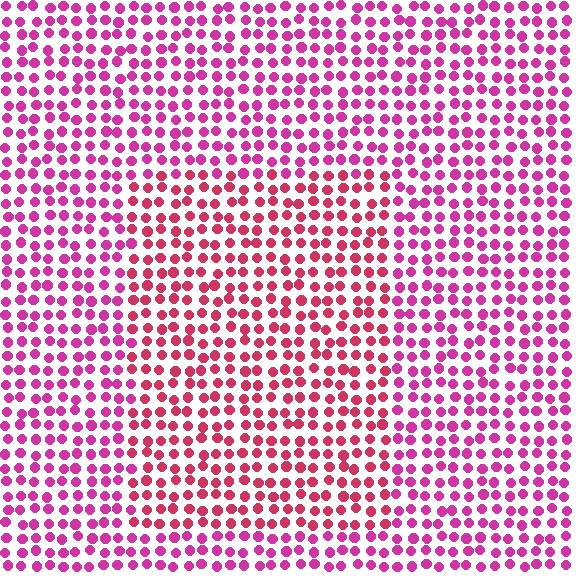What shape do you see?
I see a rectangle.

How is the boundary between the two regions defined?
The boundary is defined purely by a slight shift in hue (about 26 degrees). Spacing, size, and orientation are identical on both sides.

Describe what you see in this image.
The image is filled with small magenta elements in a uniform arrangement. A rectangle-shaped region is visible where the elements are tinted to a slightly different hue, forming a subtle color boundary.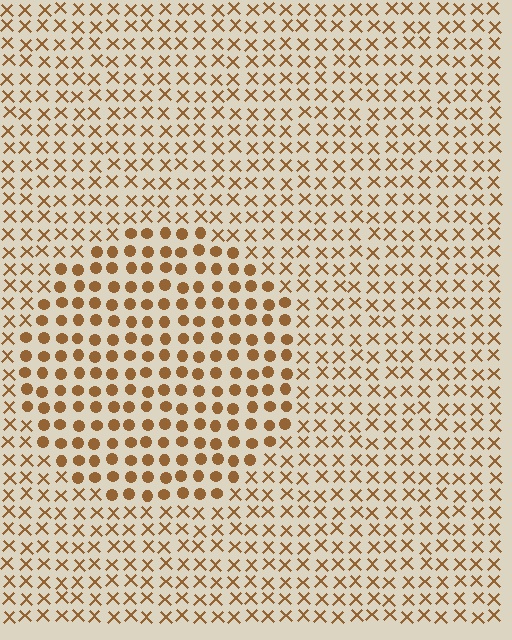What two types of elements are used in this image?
The image uses circles inside the circle region and X marks outside it.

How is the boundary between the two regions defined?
The boundary is defined by a change in element shape: circles inside vs. X marks outside. All elements share the same color and spacing.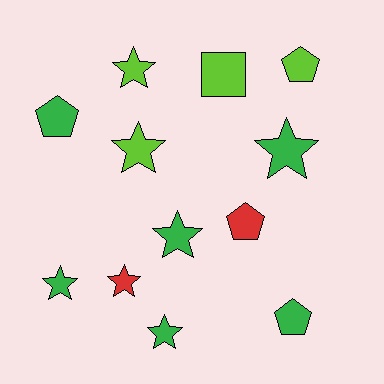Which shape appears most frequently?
Star, with 7 objects.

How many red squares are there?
There are no red squares.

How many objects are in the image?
There are 12 objects.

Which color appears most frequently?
Green, with 6 objects.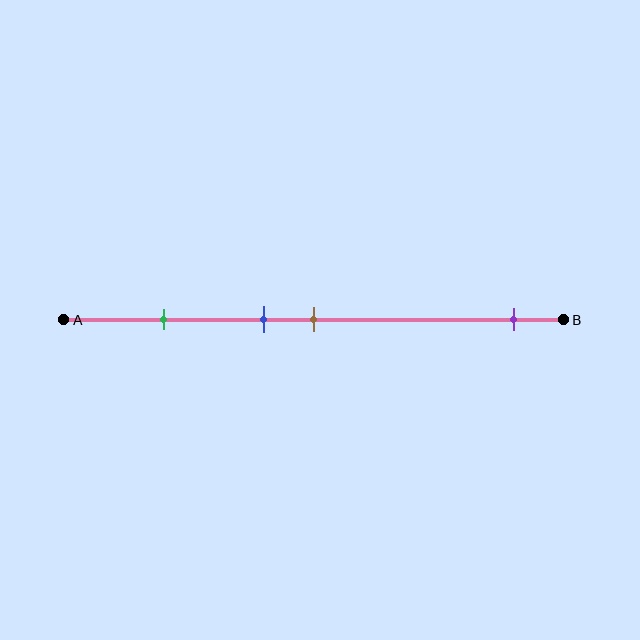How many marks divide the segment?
There are 4 marks dividing the segment.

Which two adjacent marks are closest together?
The blue and brown marks are the closest adjacent pair.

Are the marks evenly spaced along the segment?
No, the marks are not evenly spaced.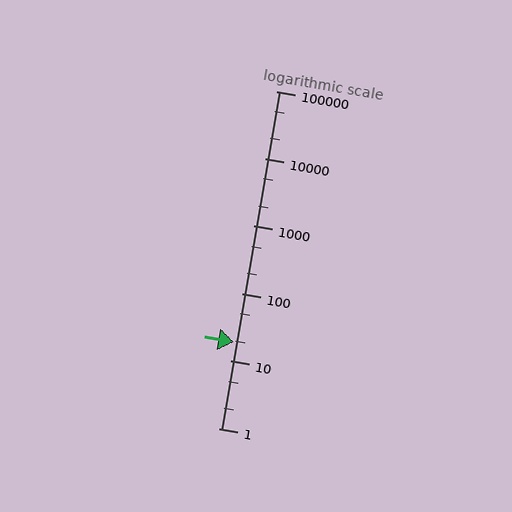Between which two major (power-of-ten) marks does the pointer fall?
The pointer is between 10 and 100.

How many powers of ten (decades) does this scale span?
The scale spans 5 decades, from 1 to 100000.